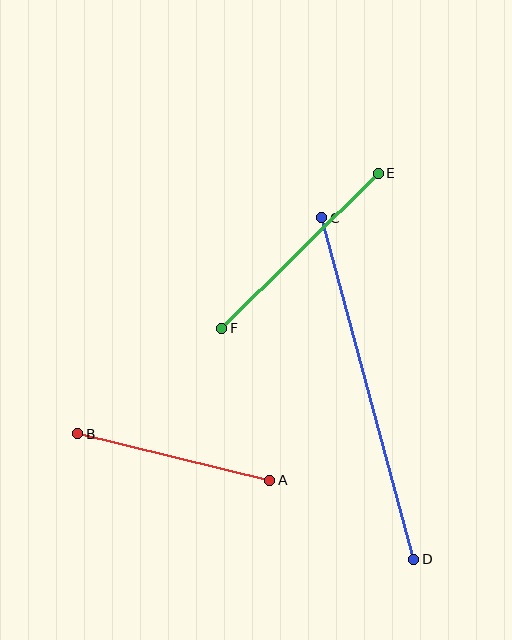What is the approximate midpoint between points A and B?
The midpoint is at approximately (174, 457) pixels.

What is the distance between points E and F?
The distance is approximately 220 pixels.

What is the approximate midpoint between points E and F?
The midpoint is at approximately (300, 251) pixels.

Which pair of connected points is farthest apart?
Points C and D are farthest apart.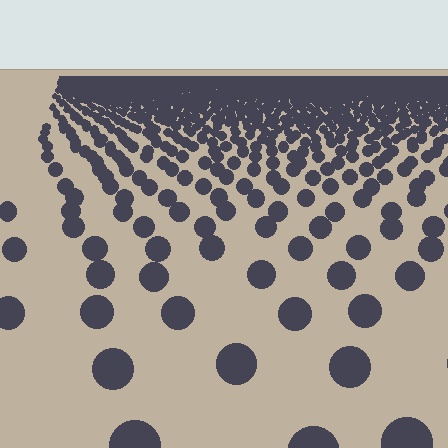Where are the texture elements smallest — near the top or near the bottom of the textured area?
Near the top.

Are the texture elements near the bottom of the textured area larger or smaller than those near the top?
Larger. Near the bottom, elements are closer to the viewer and appear at a bigger on-screen size.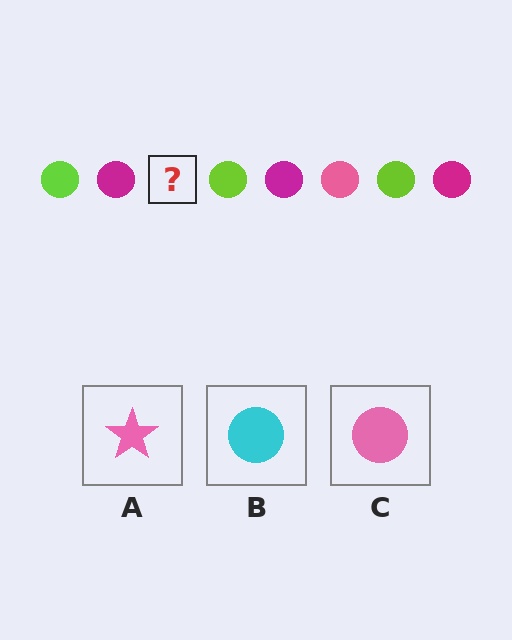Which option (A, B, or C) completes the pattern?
C.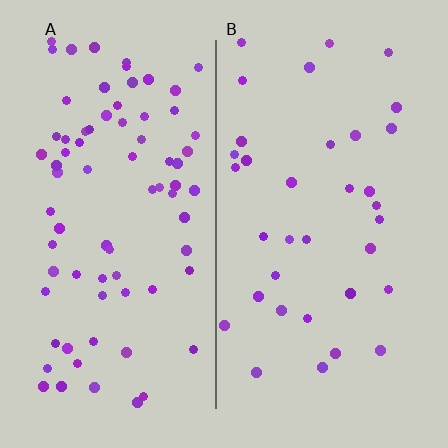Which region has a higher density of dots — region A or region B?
A (the left).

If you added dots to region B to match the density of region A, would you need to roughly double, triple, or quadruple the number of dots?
Approximately double.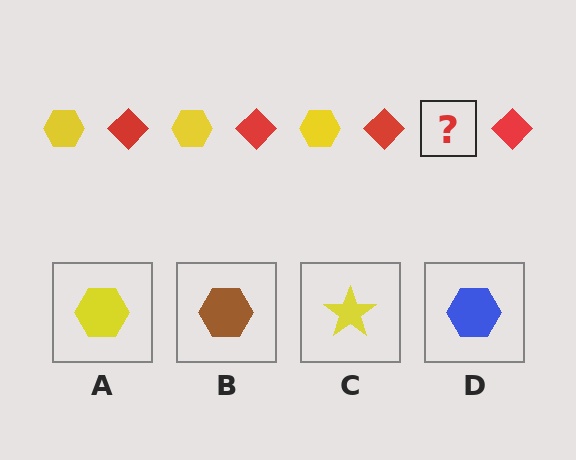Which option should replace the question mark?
Option A.